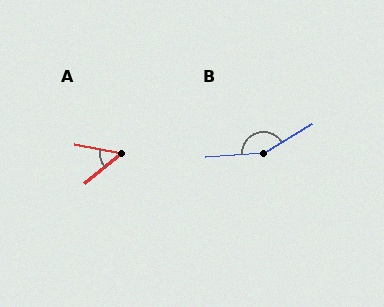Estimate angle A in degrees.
Approximately 50 degrees.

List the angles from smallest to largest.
A (50°), B (153°).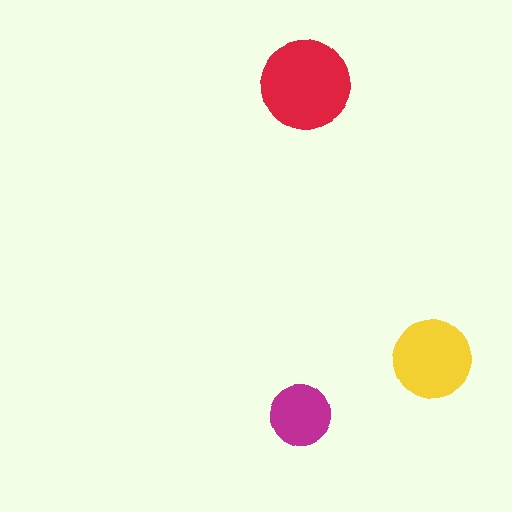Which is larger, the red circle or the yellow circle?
The red one.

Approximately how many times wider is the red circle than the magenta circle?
About 1.5 times wider.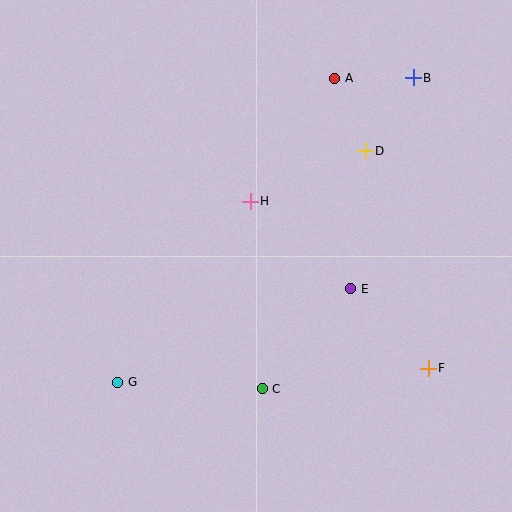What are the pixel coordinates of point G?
Point G is at (118, 382).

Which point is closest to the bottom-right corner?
Point F is closest to the bottom-right corner.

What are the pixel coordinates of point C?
Point C is at (262, 389).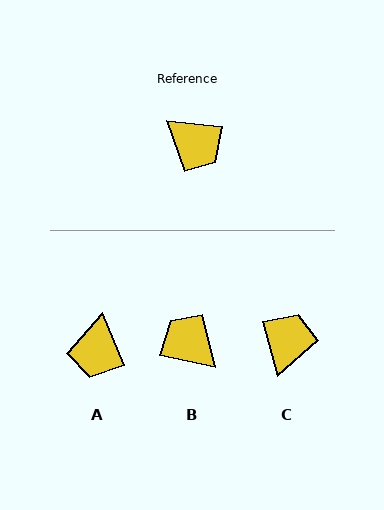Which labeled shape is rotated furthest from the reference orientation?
B, about 175 degrees away.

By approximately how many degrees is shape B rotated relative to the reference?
Approximately 175 degrees counter-clockwise.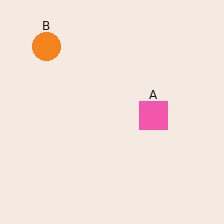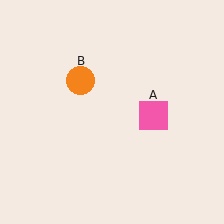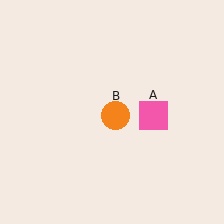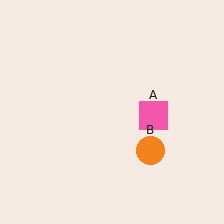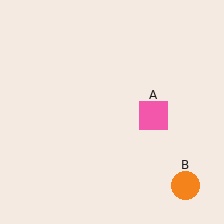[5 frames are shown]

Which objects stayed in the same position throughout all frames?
Pink square (object A) remained stationary.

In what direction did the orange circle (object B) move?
The orange circle (object B) moved down and to the right.